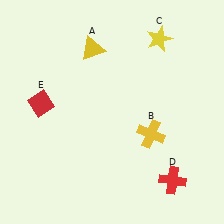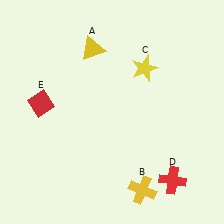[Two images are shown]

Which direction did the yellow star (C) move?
The yellow star (C) moved down.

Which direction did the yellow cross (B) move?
The yellow cross (B) moved down.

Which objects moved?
The objects that moved are: the yellow cross (B), the yellow star (C).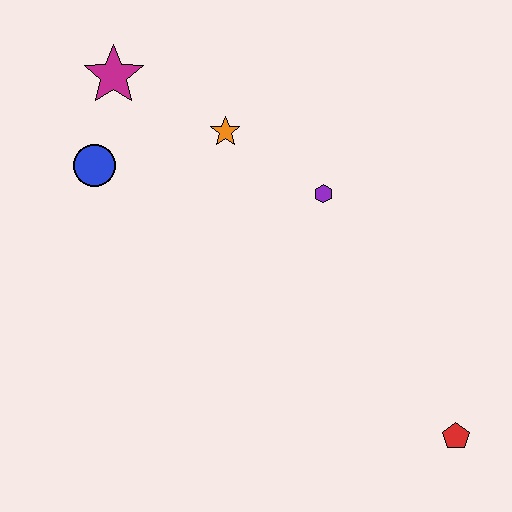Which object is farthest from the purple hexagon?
The red pentagon is farthest from the purple hexagon.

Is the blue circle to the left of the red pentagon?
Yes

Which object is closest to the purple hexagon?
The orange star is closest to the purple hexagon.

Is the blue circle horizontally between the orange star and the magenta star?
No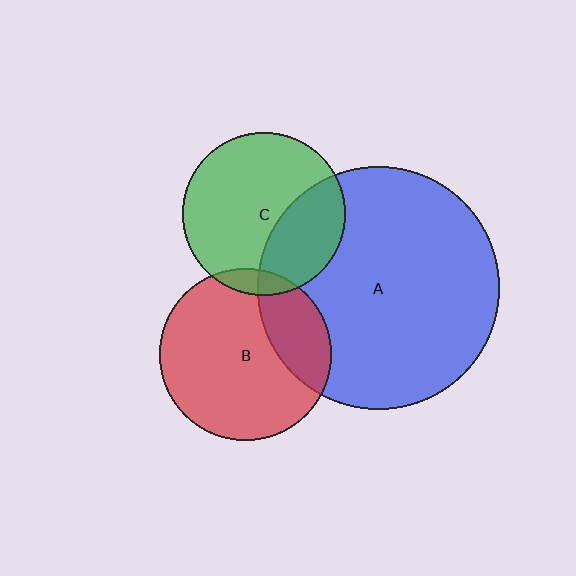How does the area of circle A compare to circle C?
Approximately 2.2 times.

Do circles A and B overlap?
Yes.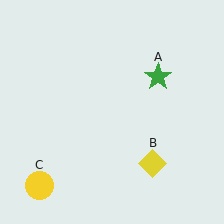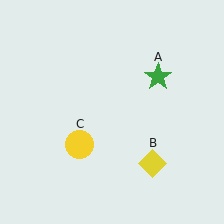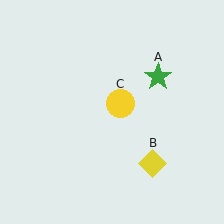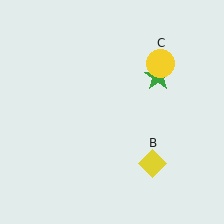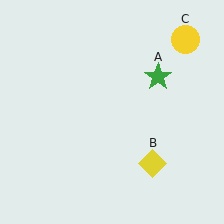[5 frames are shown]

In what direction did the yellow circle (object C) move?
The yellow circle (object C) moved up and to the right.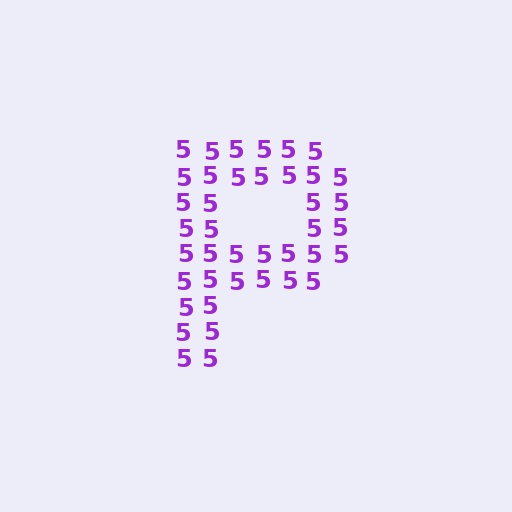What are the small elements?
The small elements are digit 5's.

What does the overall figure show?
The overall figure shows the letter P.